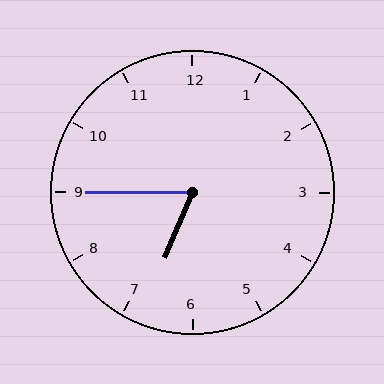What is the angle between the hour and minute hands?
Approximately 68 degrees.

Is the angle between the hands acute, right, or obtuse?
It is acute.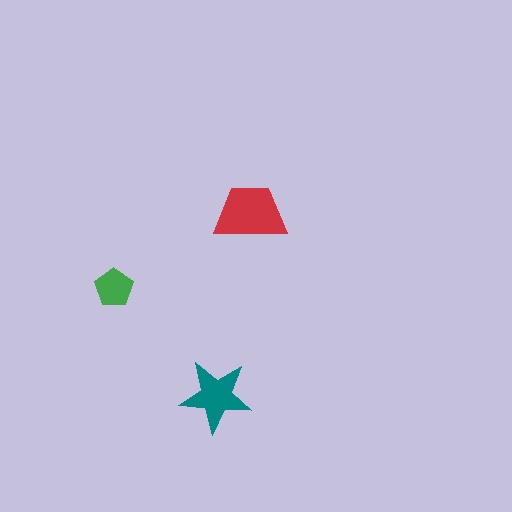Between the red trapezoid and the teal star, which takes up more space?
The red trapezoid.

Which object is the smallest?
The green pentagon.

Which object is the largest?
The red trapezoid.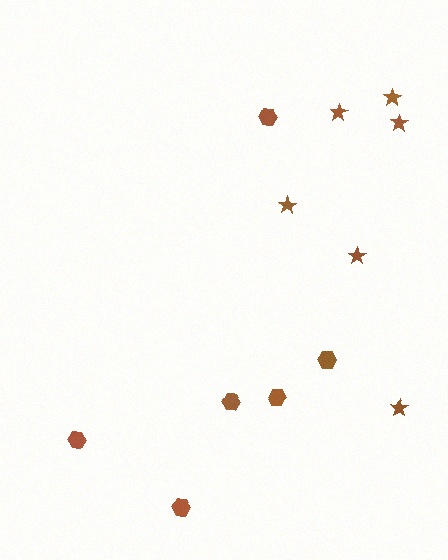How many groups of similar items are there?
There are 2 groups: one group of stars (6) and one group of hexagons (6).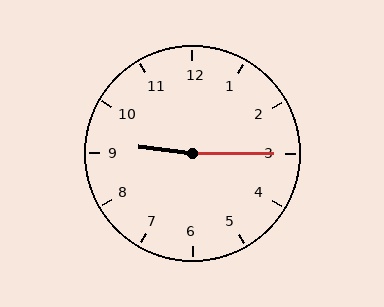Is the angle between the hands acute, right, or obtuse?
It is obtuse.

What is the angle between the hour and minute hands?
Approximately 172 degrees.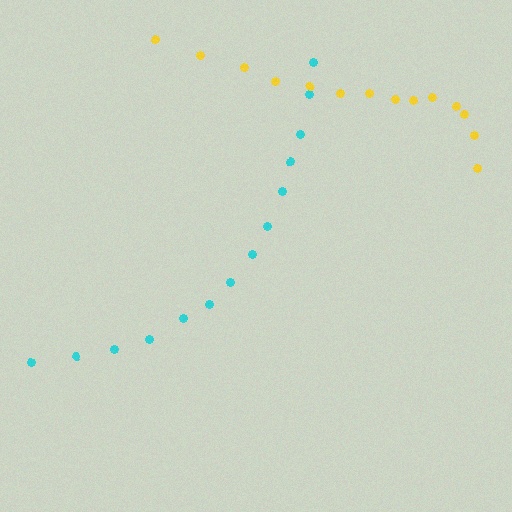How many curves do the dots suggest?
There are 2 distinct paths.